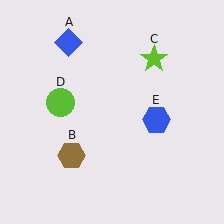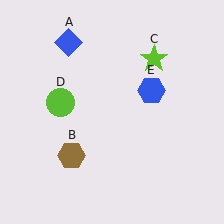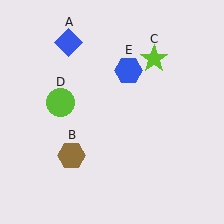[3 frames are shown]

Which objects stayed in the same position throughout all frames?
Blue diamond (object A) and brown hexagon (object B) and lime star (object C) and lime circle (object D) remained stationary.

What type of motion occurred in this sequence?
The blue hexagon (object E) rotated counterclockwise around the center of the scene.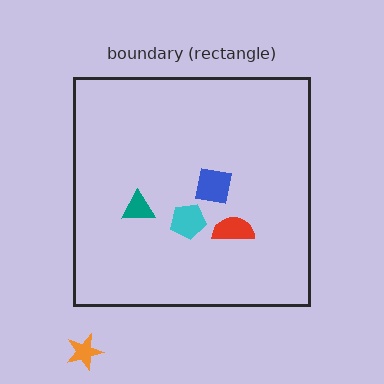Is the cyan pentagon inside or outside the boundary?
Inside.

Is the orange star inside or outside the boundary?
Outside.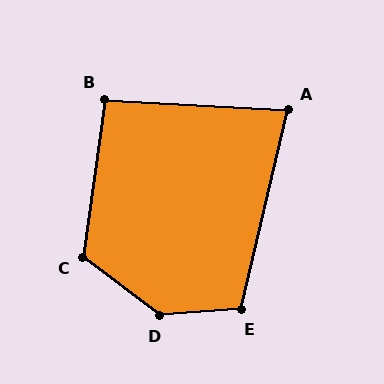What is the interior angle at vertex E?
Approximately 107 degrees (obtuse).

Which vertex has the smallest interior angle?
A, at approximately 80 degrees.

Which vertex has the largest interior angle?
D, at approximately 139 degrees.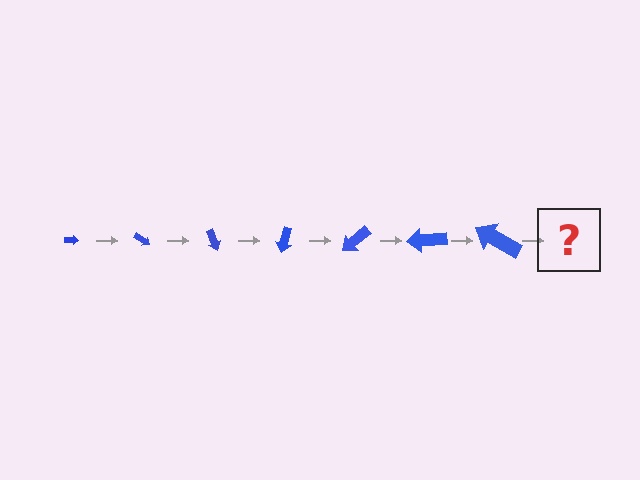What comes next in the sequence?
The next element should be an arrow, larger than the previous one and rotated 245 degrees from the start.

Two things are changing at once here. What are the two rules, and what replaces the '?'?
The two rules are that the arrow grows larger each step and it rotates 35 degrees each step. The '?' should be an arrow, larger than the previous one and rotated 245 degrees from the start.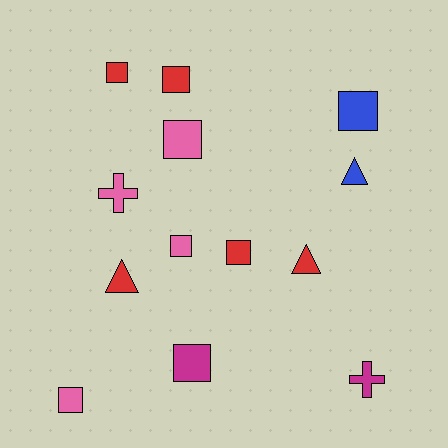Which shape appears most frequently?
Square, with 8 objects.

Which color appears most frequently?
Red, with 5 objects.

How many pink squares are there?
There are 3 pink squares.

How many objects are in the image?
There are 13 objects.